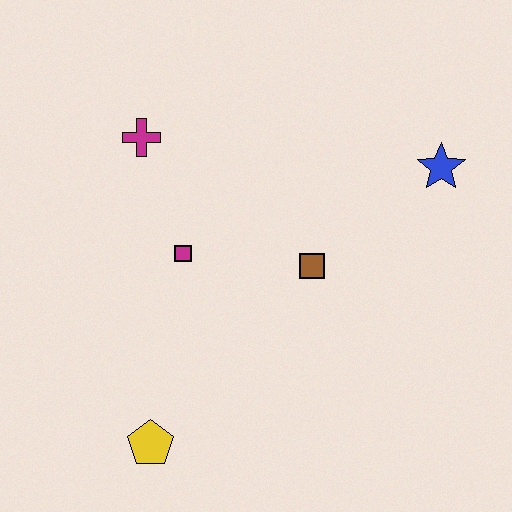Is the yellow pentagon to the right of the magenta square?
No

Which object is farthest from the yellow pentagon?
The blue star is farthest from the yellow pentagon.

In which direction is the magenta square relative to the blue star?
The magenta square is to the left of the blue star.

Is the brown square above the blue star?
No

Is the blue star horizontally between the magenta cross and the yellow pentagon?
No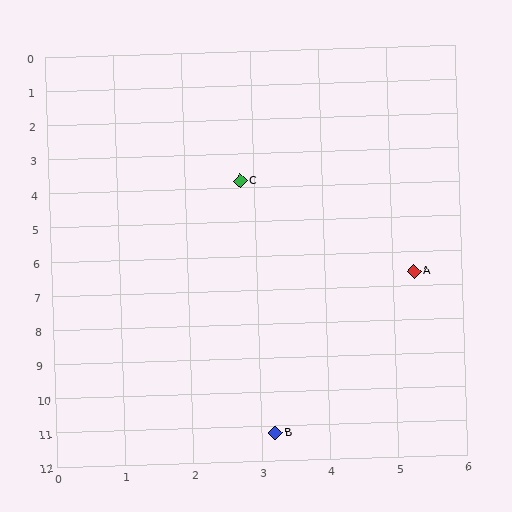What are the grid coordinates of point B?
Point B is at approximately (3.2, 11.2).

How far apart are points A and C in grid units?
Points A and C are about 3.8 grid units apart.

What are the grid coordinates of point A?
Point A is at approximately (5.3, 6.6).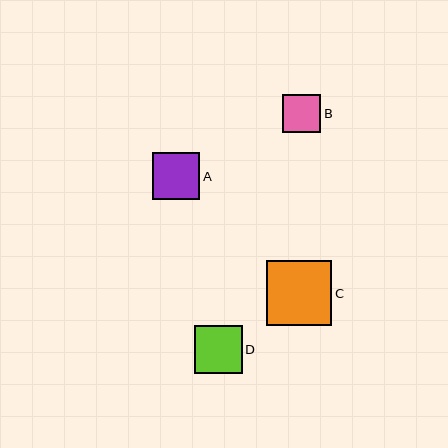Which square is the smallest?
Square B is the smallest with a size of approximately 38 pixels.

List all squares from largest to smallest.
From largest to smallest: C, D, A, B.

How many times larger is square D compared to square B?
Square D is approximately 1.3 times the size of square B.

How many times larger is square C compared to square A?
Square C is approximately 1.4 times the size of square A.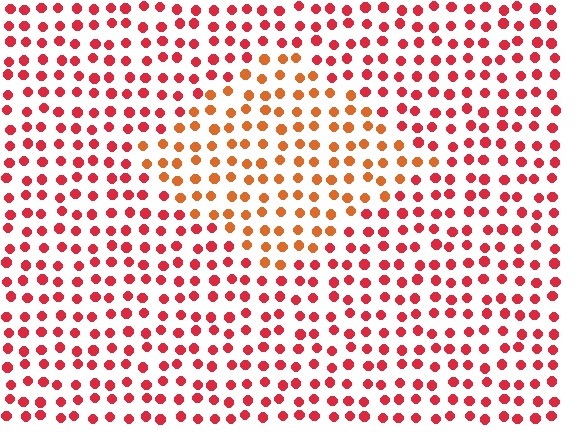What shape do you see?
I see a diamond.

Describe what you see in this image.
The image is filled with small red elements in a uniform arrangement. A diamond-shaped region is visible where the elements are tinted to a slightly different hue, forming a subtle color boundary.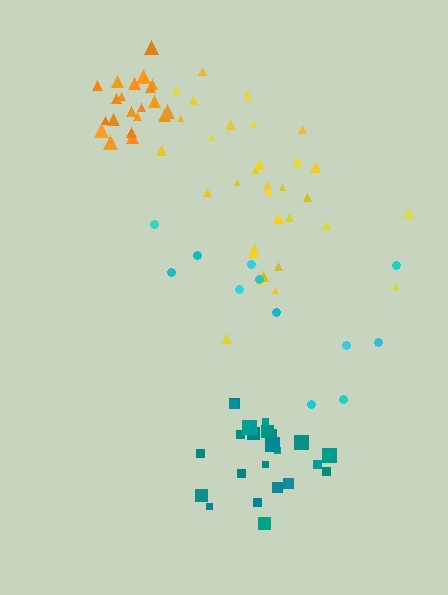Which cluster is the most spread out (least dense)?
Cyan.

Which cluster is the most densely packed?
Orange.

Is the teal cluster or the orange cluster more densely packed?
Orange.